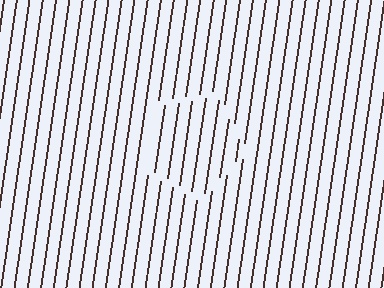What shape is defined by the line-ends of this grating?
An illusory pentagon. The interior of the shape contains the same grating, shifted by half a period — the contour is defined by the phase discontinuity where line-ends from the inner and outer gratings abut.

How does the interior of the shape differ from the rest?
The interior of the shape contains the same grating, shifted by half a period — the contour is defined by the phase discontinuity where line-ends from the inner and outer gratings abut.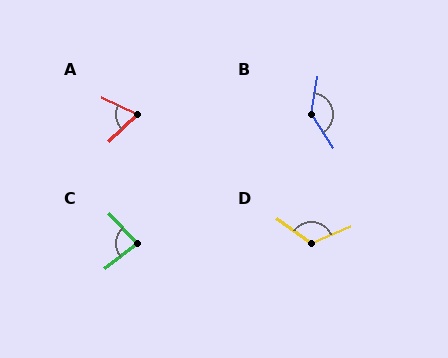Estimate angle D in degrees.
Approximately 120 degrees.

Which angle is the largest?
B, at approximately 137 degrees.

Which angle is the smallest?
A, at approximately 70 degrees.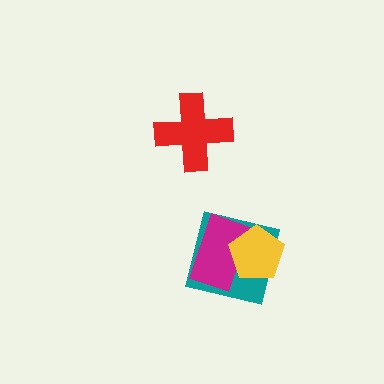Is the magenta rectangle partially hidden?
Yes, it is partially covered by another shape.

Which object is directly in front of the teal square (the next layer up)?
The magenta rectangle is directly in front of the teal square.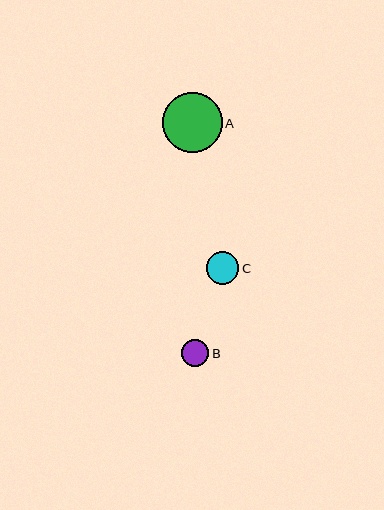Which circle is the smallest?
Circle B is the smallest with a size of approximately 27 pixels.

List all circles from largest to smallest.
From largest to smallest: A, C, B.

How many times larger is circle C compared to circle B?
Circle C is approximately 1.2 times the size of circle B.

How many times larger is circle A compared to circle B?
Circle A is approximately 2.2 times the size of circle B.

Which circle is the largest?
Circle A is the largest with a size of approximately 59 pixels.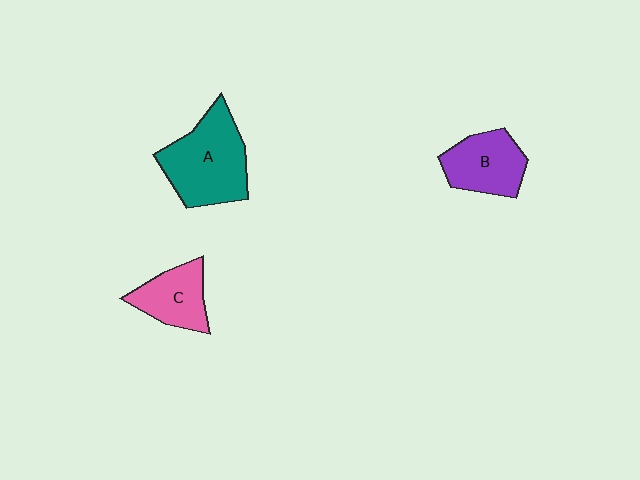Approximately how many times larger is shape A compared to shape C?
Approximately 1.7 times.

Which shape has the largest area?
Shape A (teal).